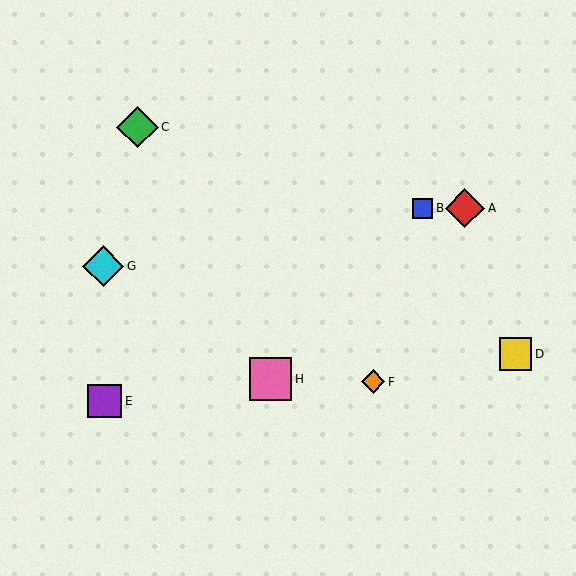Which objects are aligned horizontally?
Objects A, B are aligned horizontally.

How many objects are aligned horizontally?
2 objects (A, B) are aligned horizontally.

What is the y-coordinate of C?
Object C is at y≈127.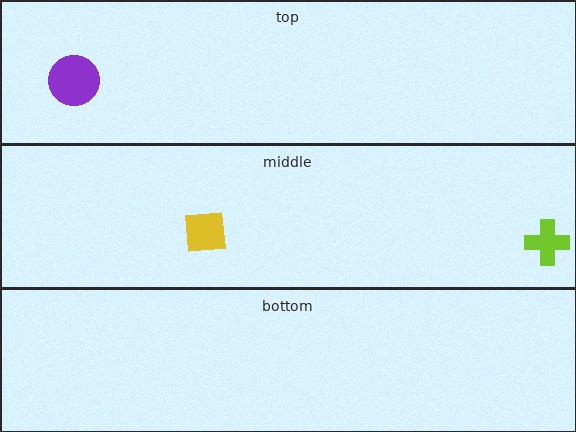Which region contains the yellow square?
The middle region.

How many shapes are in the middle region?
2.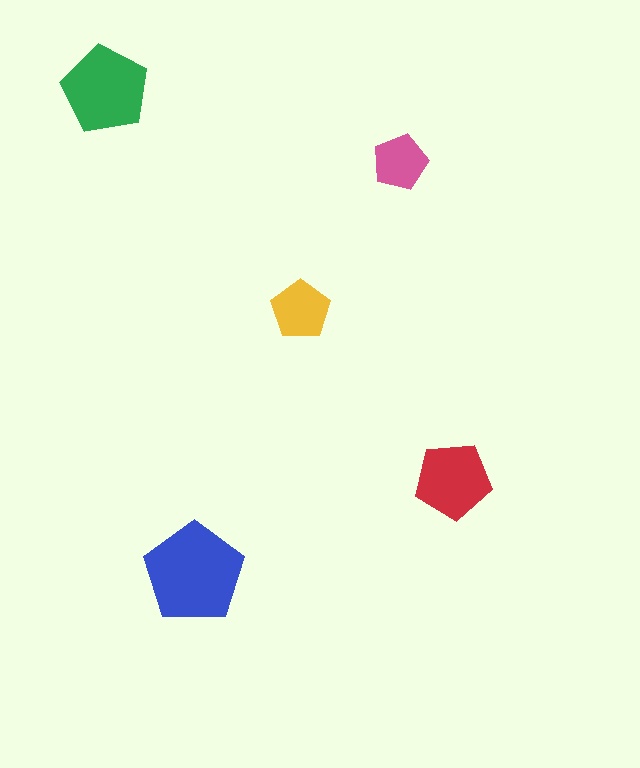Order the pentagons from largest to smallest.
the blue one, the green one, the red one, the yellow one, the pink one.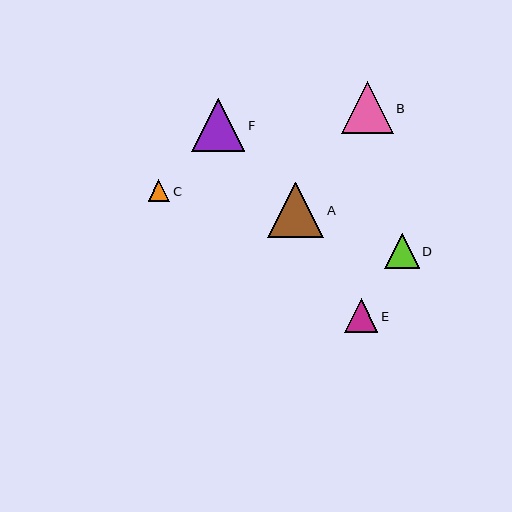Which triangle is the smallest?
Triangle C is the smallest with a size of approximately 22 pixels.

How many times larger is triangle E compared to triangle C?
Triangle E is approximately 1.5 times the size of triangle C.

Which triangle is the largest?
Triangle A is the largest with a size of approximately 56 pixels.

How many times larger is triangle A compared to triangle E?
Triangle A is approximately 1.7 times the size of triangle E.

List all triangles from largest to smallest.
From largest to smallest: A, F, B, D, E, C.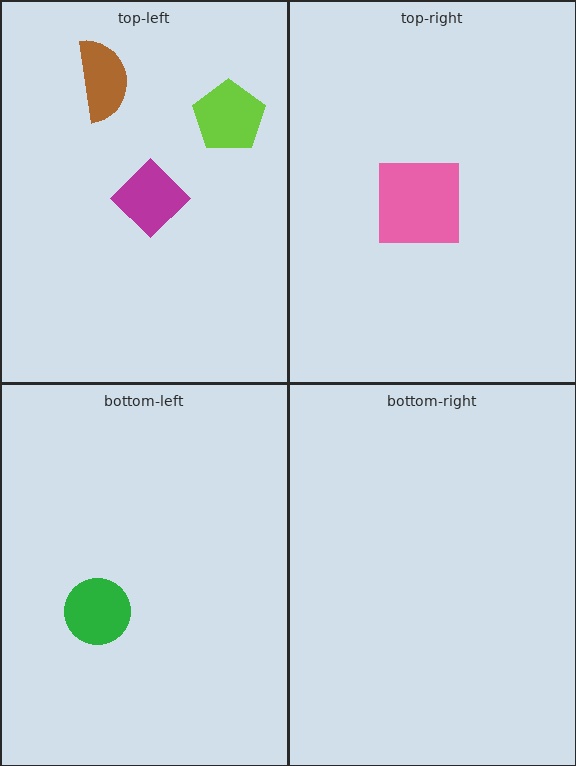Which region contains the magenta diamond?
The top-left region.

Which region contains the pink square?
The top-right region.